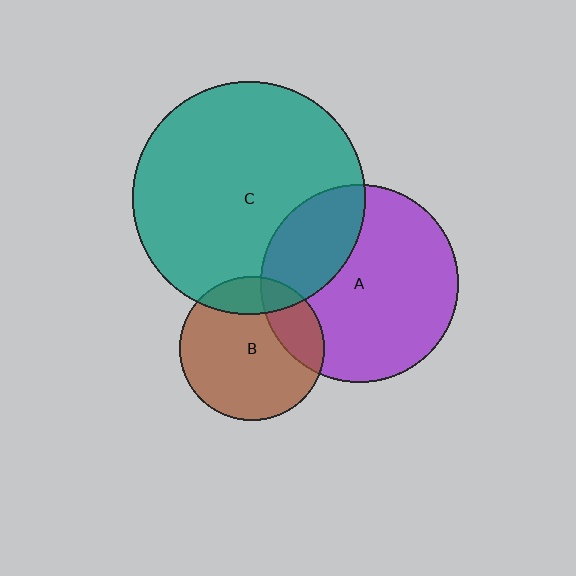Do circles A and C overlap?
Yes.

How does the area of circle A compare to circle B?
Approximately 1.9 times.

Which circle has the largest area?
Circle C (teal).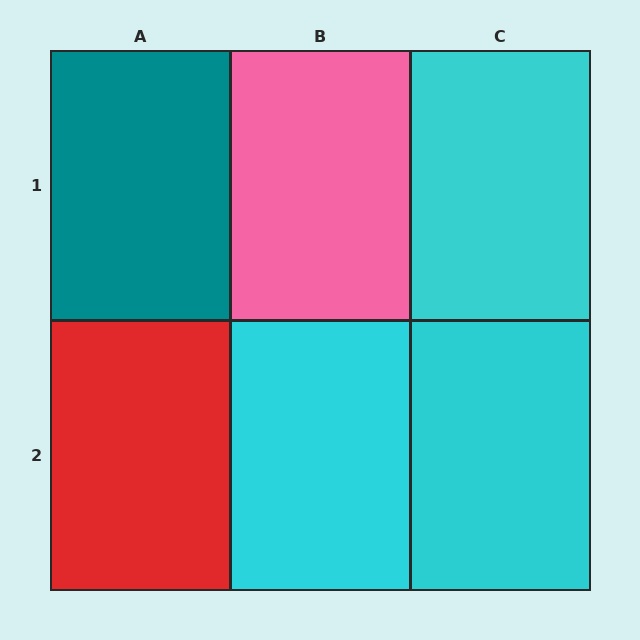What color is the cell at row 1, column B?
Pink.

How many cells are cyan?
3 cells are cyan.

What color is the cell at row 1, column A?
Teal.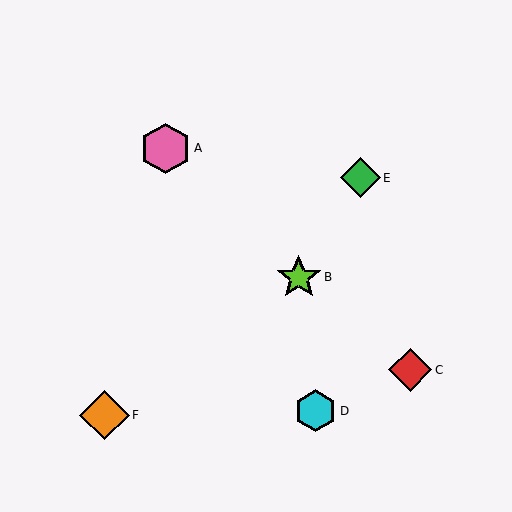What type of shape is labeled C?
Shape C is a red diamond.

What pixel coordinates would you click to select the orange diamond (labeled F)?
Click at (105, 415) to select the orange diamond F.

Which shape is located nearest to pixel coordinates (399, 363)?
The red diamond (labeled C) at (410, 370) is nearest to that location.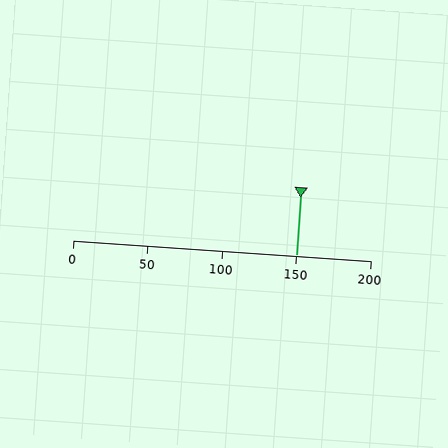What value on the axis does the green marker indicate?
The marker indicates approximately 150.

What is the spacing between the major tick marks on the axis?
The major ticks are spaced 50 apart.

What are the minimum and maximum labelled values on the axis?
The axis runs from 0 to 200.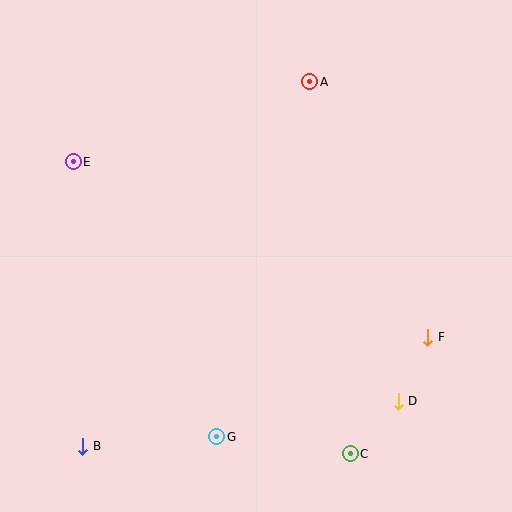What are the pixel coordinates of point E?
Point E is at (73, 162).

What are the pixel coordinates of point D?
Point D is at (398, 401).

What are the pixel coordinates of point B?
Point B is at (83, 447).